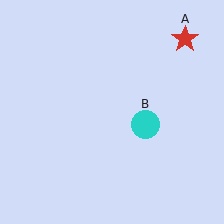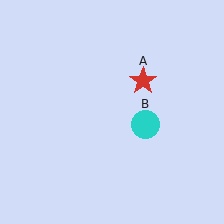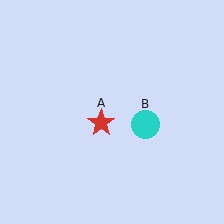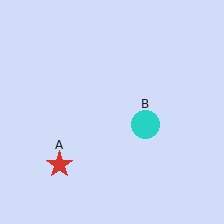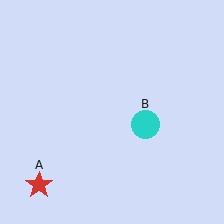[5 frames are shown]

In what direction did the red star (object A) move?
The red star (object A) moved down and to the left.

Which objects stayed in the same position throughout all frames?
Cyan circle (object B) remained stationary.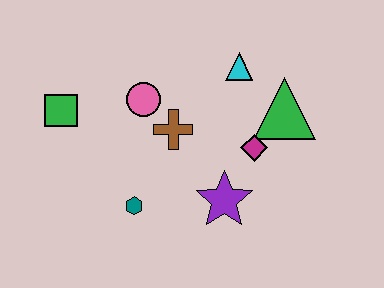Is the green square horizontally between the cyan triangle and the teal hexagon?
No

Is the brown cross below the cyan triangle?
Yes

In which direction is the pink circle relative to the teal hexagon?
The pink circle is above the teal hexagon.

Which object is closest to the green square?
The pink circle is closest to the green square.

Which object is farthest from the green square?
The green triangle is farthest from the green square.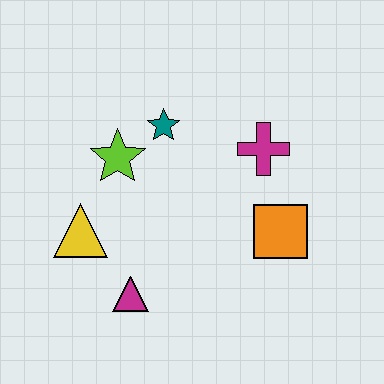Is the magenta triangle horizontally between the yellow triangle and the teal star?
Yes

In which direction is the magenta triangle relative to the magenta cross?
The magenta triangle is below the magenta cross.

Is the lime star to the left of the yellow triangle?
No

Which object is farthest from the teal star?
The magenta triangle is farthest from the teal star.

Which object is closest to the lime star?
The teal star is closest to the lime star.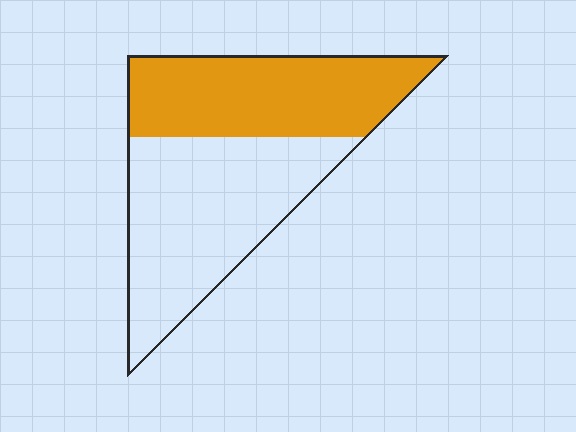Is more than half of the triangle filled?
No.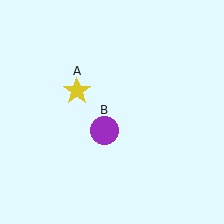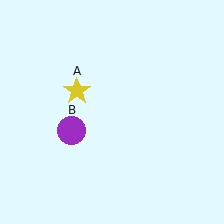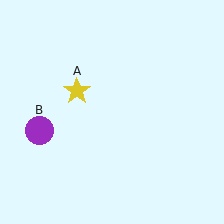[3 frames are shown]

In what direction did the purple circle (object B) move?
The purple circle (object B) moved left.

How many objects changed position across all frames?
1 object changed position: purple circle (object B).